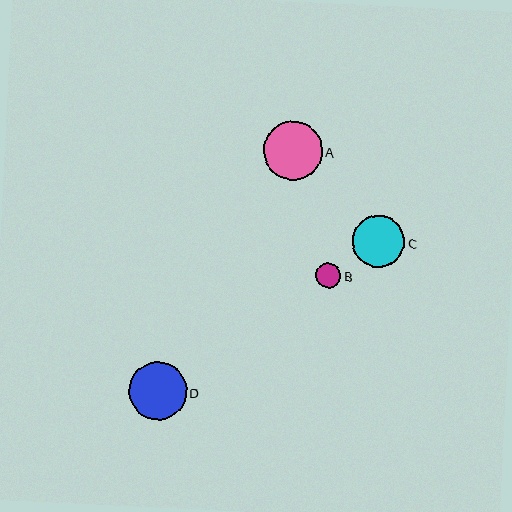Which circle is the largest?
Circle A is the largest with a size of approximately 59 pixels.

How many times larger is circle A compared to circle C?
Circle A is approximately 1.1 times the size of circle C.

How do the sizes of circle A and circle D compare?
Circle A and circle D are approximately the same size.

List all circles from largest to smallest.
From largest to smallest: A, D, C, B.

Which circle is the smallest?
Circle B is the smallest with a size of approximately 25 pixels.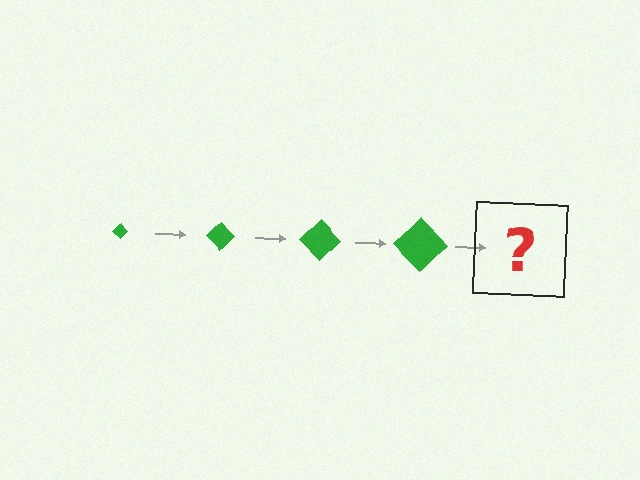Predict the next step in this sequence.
The next step is a green diamond, larger than the previous one.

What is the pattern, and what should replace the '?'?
The pattern is that the diamond gets progressively larger each step. The '?' should be a green diamond, larger than the previous one.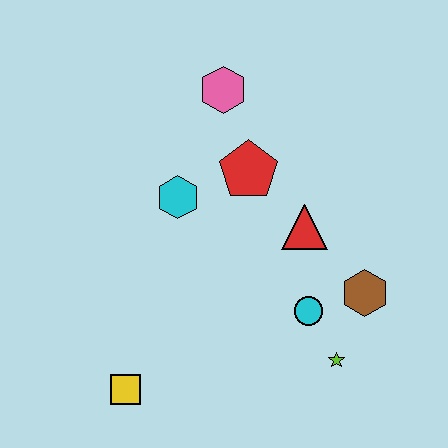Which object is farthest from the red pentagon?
The yellow square is farthest from the red pentagon.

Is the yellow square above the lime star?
No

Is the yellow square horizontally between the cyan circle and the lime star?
No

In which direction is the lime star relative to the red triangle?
The lime star is below the red triangle.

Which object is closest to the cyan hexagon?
The red pentagon is closest to the cyan hexagon.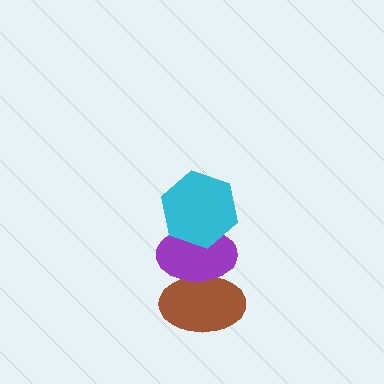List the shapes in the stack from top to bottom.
From top to bottom: the cyan hexagon, the purple ellipse, the brown ellipse.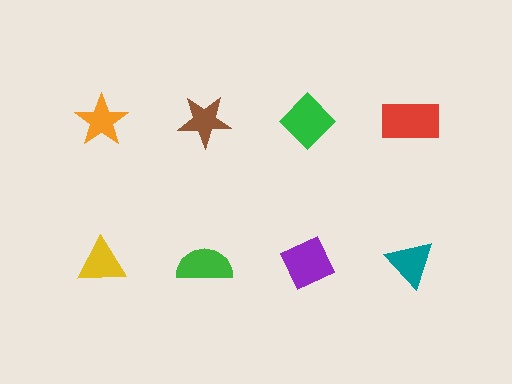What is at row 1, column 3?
A green diamond.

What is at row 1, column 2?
A brown star.